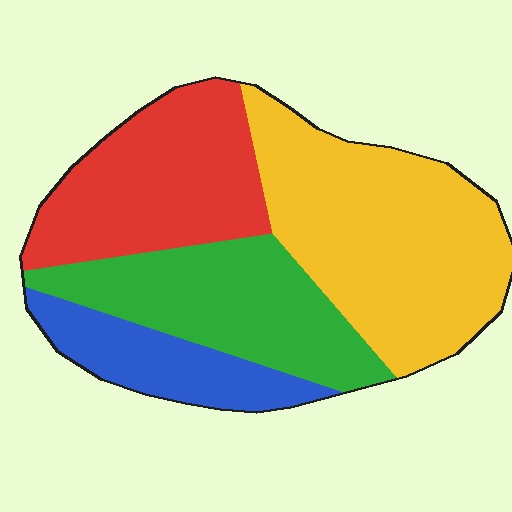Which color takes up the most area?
Yellow, at roughly 35%.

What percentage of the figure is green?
Green takes up less than a quarter of the figure.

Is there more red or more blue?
Red.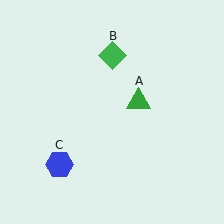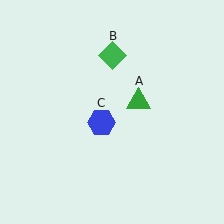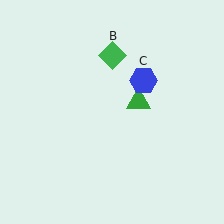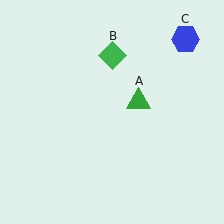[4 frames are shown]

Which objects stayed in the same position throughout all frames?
Green triangle (object A) and green diamond (object B) remained stationary.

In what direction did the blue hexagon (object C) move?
The blue hexagon (object C) moved up and to the right.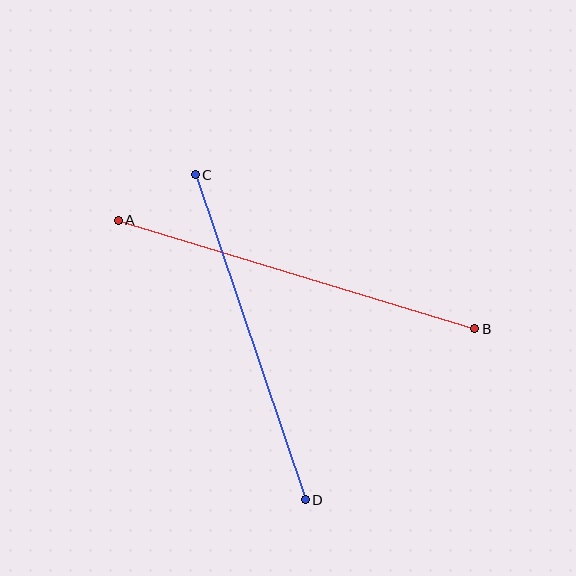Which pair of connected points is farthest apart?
Points A and B are farthest apart.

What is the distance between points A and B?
The distance is approximately 373 pixels.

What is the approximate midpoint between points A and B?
The midpoint is at approximately (296, 274) pixels.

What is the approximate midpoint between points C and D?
The midpoint is at approximately (250, 337) pixels.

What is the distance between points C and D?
The distance is approximately 343 pixels.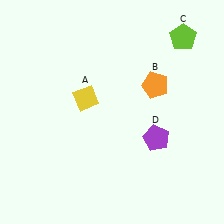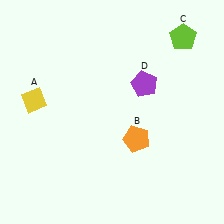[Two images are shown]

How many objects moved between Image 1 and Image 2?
3 objects moved between the two images.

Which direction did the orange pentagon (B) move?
The orange pentagon (B) moved down.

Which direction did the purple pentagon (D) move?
The purple pentagon (D) moved up.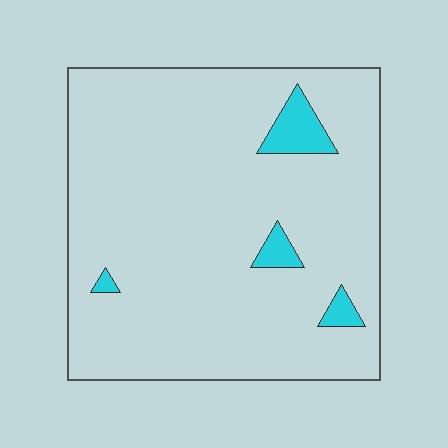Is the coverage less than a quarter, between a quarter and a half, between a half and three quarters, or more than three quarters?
Less than a quarter.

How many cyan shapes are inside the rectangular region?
4.